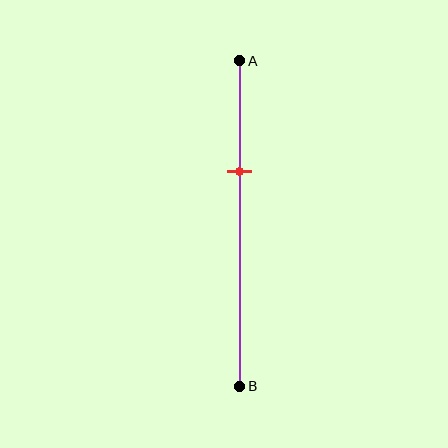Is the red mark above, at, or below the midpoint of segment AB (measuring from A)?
The red mark is above the midpoint of segment AB.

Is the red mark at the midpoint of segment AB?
No, the mark is at about 35% from A, not at the 50% midpoint.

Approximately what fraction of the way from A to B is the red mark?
The red mark is approximately 35% of the way from A to B.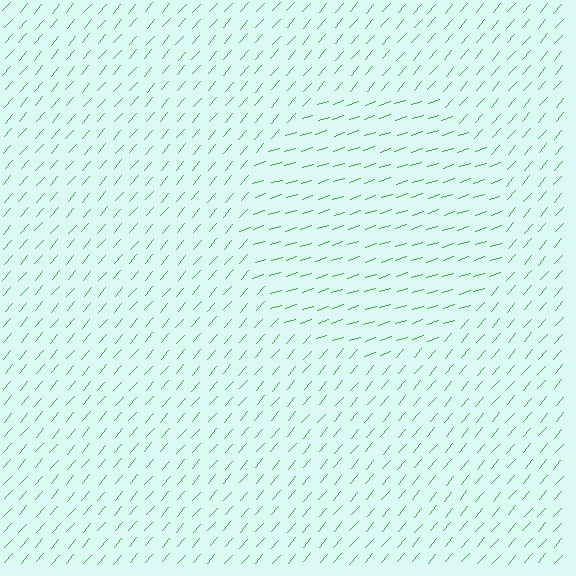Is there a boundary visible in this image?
Yes, there is a texture boundary formed by a change in line orientation.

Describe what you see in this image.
The image is filled with small green line segments. A circle region in the image has lines oriented differently from the surrounding lines, creating a visible texture boundary.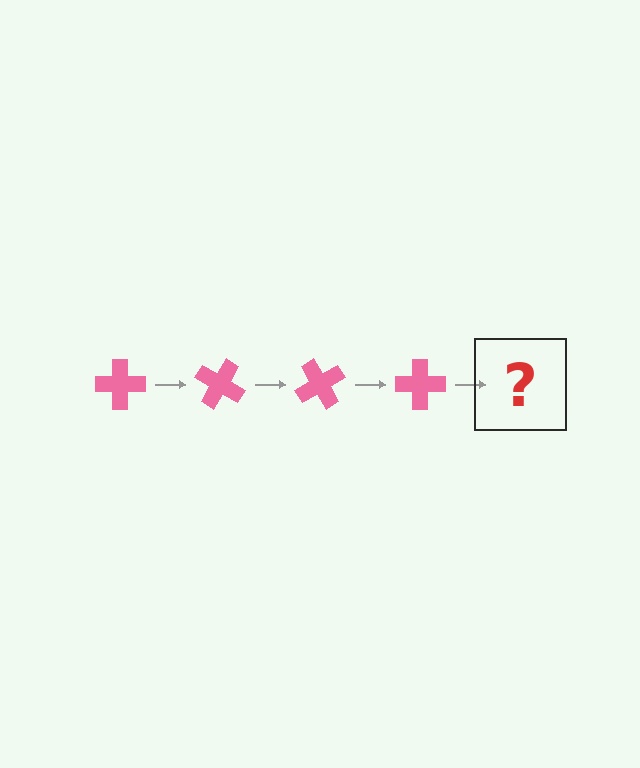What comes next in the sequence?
The next element should be a pink cross rotated 120 degrees.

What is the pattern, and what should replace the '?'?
The pattern is that the cross rotates 30 degrees each step. The '?' should be a pink cross rotated 120 degrees.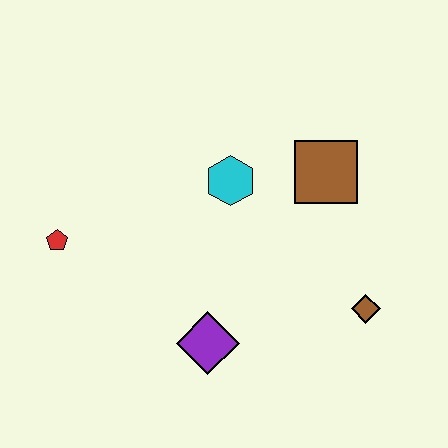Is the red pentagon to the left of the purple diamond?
Yes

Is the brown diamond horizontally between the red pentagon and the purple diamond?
No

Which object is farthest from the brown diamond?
The red pentagon is farthest from the brown diamond.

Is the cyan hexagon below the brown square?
Yes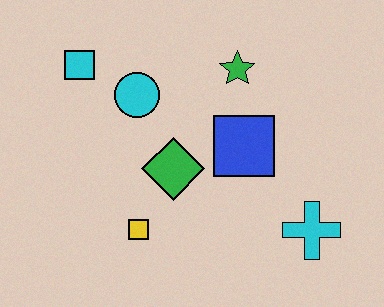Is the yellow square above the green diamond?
No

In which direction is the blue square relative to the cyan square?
The blue square is to the right of the cyan square.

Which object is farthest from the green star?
The yellow square is farthest from the green star.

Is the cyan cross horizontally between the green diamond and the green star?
No